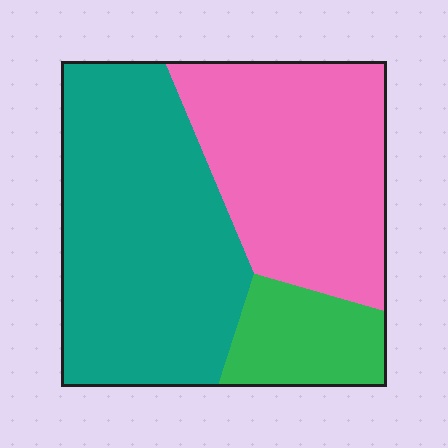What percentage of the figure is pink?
Pink covers 38% of the figure.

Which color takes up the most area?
Teal, at roughly 50%.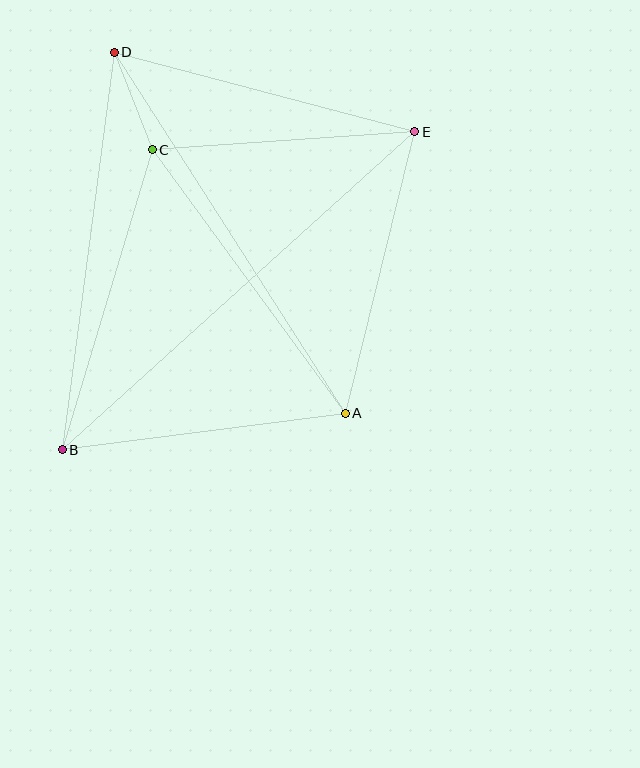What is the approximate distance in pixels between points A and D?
The distance between A and D is approximately 429 pixels.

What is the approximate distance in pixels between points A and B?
The distance between A and B is approximately 286 pixels.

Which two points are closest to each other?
Points C and D are closest to each other.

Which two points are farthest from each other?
Points B and E are farthest from each other.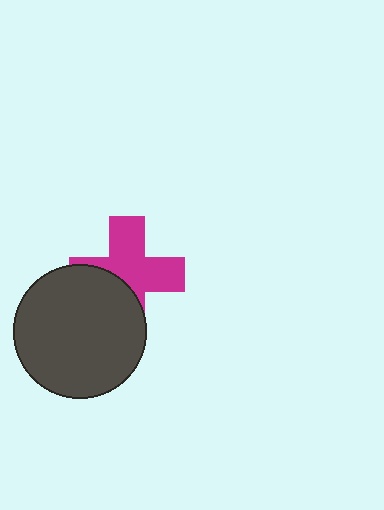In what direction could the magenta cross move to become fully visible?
The magenta cross could move toward the upper-right. That would shift it out from behind the dark gray circle entirely.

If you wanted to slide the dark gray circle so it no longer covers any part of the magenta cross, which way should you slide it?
Slide it toward the lower-left — that is the most direct way to separate the two shapes.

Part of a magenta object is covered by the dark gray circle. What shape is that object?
It is a cross.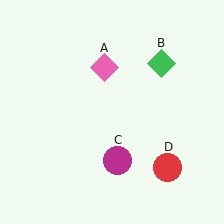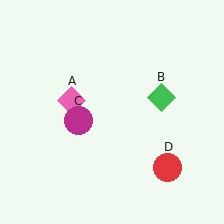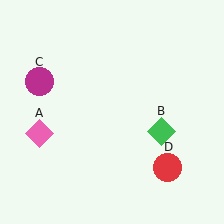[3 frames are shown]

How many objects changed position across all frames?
3 objects changed position: pink diamond (object A), green diamond (object B), magenta circle (object C).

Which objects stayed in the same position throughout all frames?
Red circle (object D) remained stationary.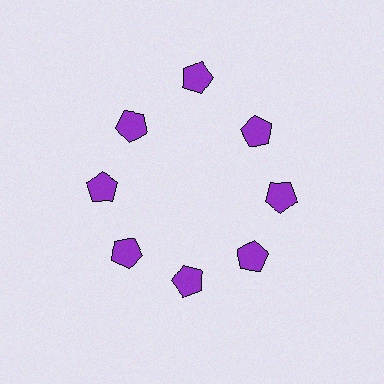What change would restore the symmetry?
The symmetry would be restored by moving it inward, back onto the ring so that all 8 pentagons sit at equal angles and equal distance from the center.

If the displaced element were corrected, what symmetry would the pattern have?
It would have 8-fold rotational symmetry — the pattern would map onto itself every 45 degrees.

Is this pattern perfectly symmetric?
No. The 8 purple pentagons are arranged in a ring, but one element near the 12 o'clock position is pushed outward from the center, breaking the 8-fold rotational symmetry.